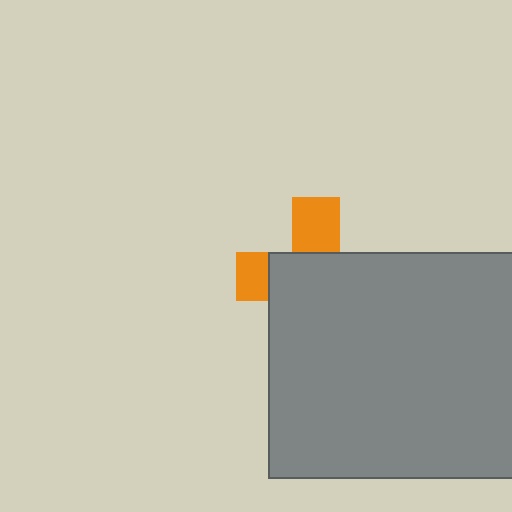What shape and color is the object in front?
The object in front is a gray rectangle.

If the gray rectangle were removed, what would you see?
You would see the complete orange cross.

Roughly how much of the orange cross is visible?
A small part of it is visible (roughly 32%).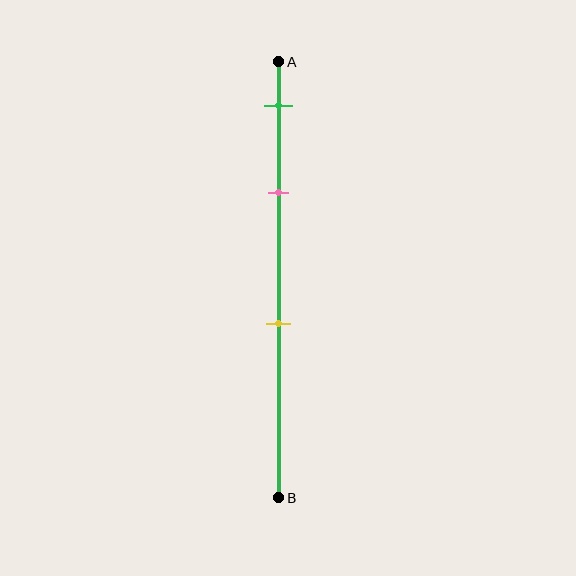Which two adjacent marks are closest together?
The green and pink marks are the closest adjacent pair.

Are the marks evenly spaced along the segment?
No, the marks are not evenly spaced.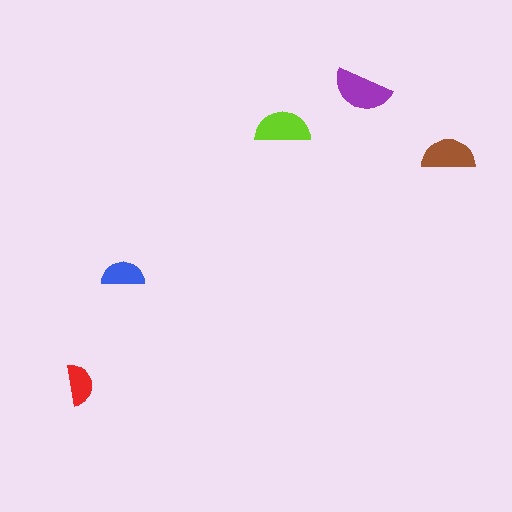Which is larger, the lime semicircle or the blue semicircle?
The lime one.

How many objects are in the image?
There are 5 objects in the image.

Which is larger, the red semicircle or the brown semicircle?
The brown one.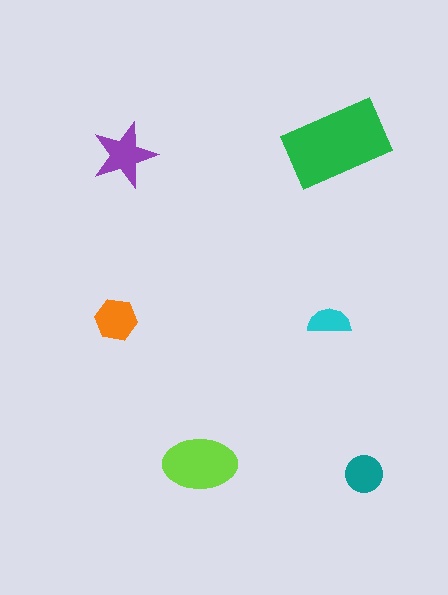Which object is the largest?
The green rectangle.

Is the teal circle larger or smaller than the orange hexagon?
Smaller.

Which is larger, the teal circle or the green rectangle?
The green rectangle.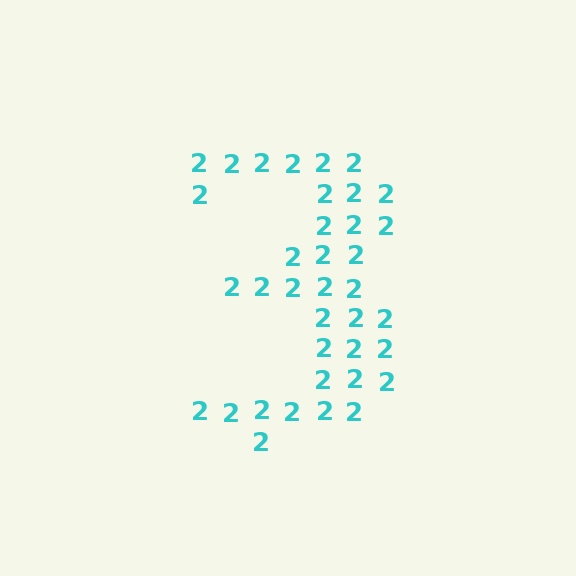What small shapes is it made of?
It is made of small digit 2's.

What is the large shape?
The large shape is the digit 3.